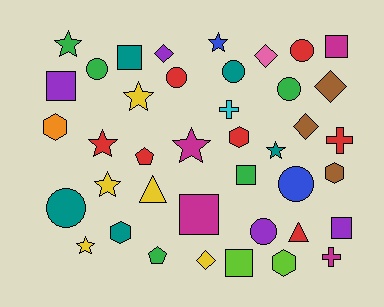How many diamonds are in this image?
There are 5 diamonds.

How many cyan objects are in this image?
There is 1 cyan object.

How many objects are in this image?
There are 40 objects.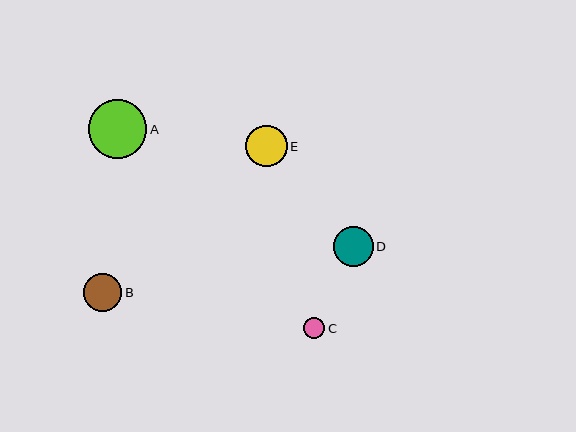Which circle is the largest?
Circle A is the largest with a size of approximately 59 pixels.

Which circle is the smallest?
Circle C is the smallest with a size of approximately 21 pixels.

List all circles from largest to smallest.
From largest to smallest: A, E, D, B, C.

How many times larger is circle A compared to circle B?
Circle A is approximately 1.5 times the size of circle B.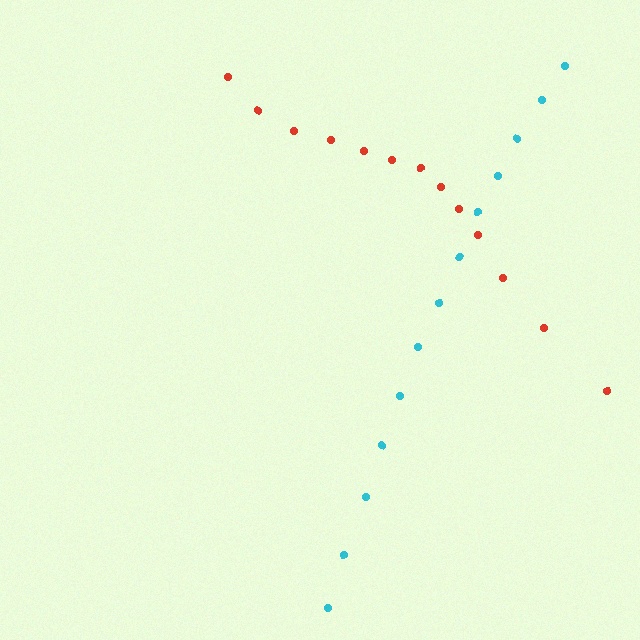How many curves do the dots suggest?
There are 2 distinct paths.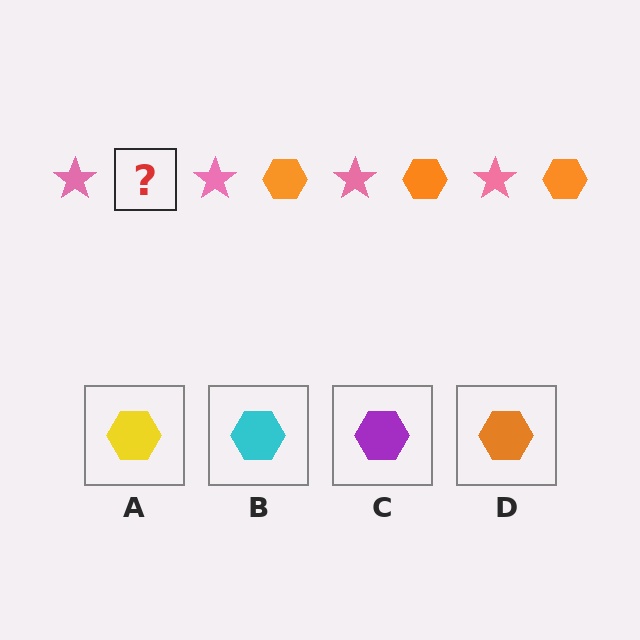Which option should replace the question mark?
Option D.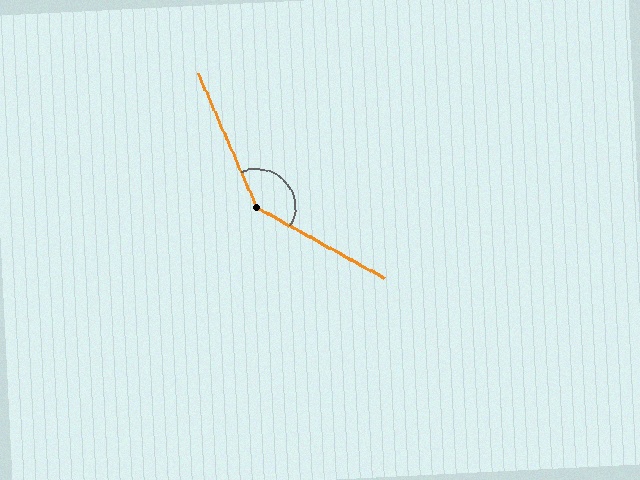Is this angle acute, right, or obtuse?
It is obtuse.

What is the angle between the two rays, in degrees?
Approximately 142 degrees.